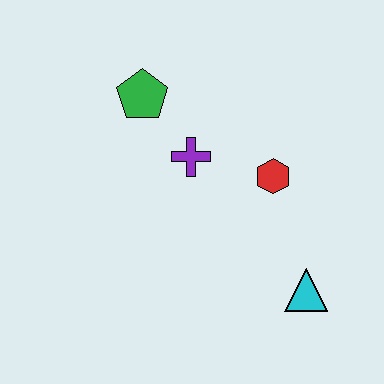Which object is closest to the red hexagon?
The purple cross is closest to the red hexagon.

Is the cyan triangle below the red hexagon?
Yes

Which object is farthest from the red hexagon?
The green pentagon is farthest from the red hexagon.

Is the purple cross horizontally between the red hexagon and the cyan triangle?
No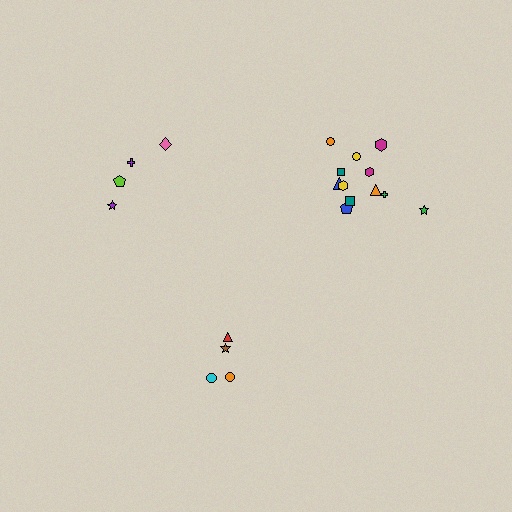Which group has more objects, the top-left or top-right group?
The top-right group.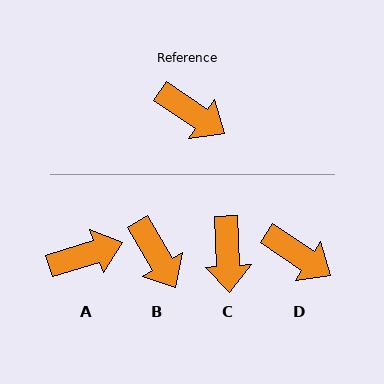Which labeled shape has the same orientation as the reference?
D.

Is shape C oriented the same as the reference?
No, it is off by about 54 degrees.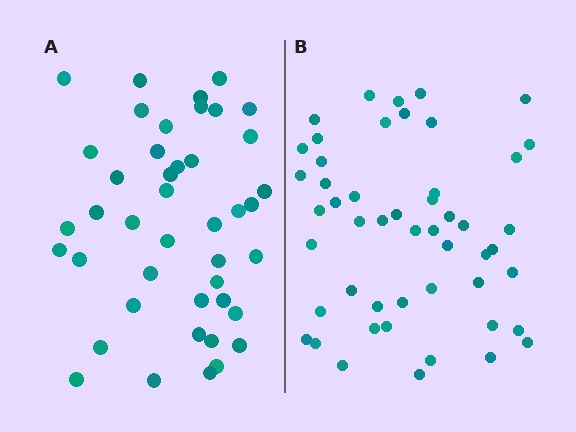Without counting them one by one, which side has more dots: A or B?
Region B (the right region) has more dots.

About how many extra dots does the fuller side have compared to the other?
Region B has roughly 8 or so more dots than region A.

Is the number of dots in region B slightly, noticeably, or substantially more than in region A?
Region B has only slightly more — the two regions are fairly close. The ratio is roughly 1.2 to 1.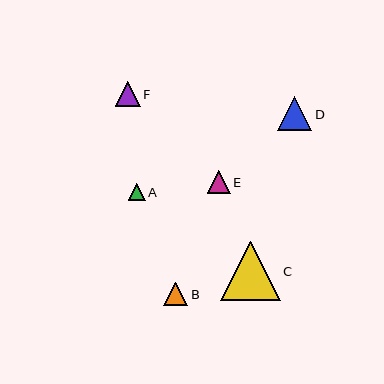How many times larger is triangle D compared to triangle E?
Triangle D is approximately 1.5 times the size of triangle E.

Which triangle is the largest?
Triangle C is the largest with a size of approximately 59 pixels.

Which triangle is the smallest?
Triangle A is the smallest with a size of approximately 17 pixels.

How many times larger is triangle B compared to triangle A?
Triangle B is approximately 1.4 times the size of triangle A.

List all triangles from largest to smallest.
From largest to smallest: C, D, F, B, E, A.